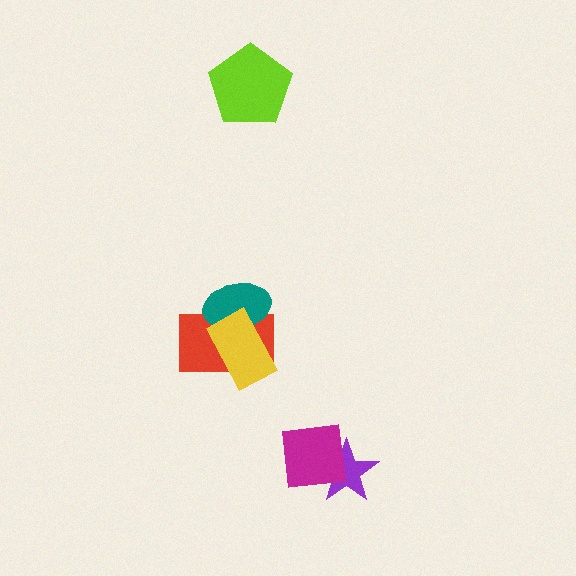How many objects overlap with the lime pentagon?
0 objects overlap with the lime pentagon.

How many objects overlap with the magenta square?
1 object overlaps with the magenta square.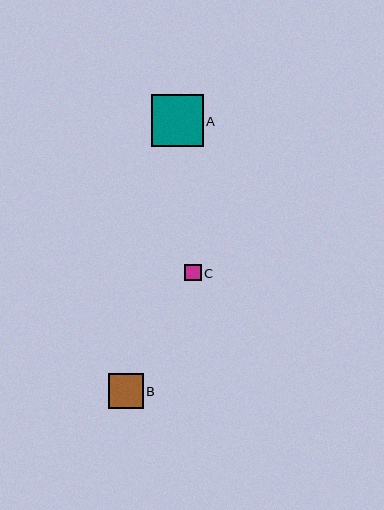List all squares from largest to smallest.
From largest to smallest: A, B, C.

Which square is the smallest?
Square C is the smallest with a size of approximately 16 pixels.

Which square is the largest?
Square A is the largest with a size of approximately 52 pixels.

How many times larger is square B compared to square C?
Square B is approximately 2.1 times the size of square C.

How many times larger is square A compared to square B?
Square A is approximately 1.5 times the size of square B.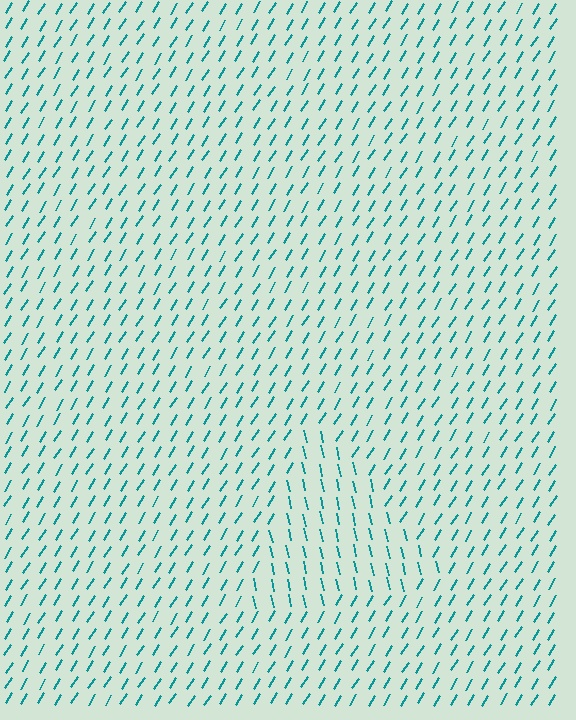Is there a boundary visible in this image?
Yes, there is a texture boundary formed by a change in line orientation.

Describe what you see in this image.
The image is filled with small teal line segments. A triangle region in the image has lines oriented differently from the surrounding lines, creating a visible texture boundary.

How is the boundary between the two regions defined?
The boundary is defined purely by a change in line orientation (approximately 45 degrees difference). All lines are the same color and thickness.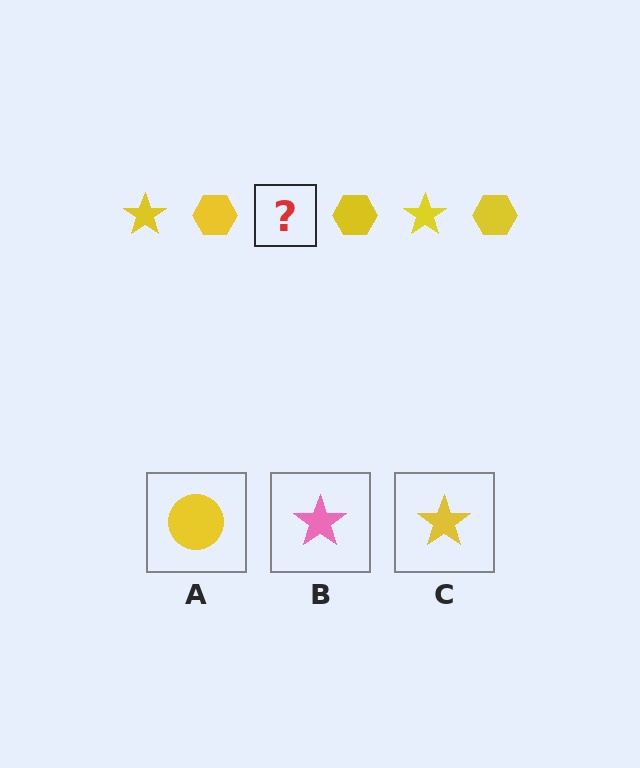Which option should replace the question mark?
Option C.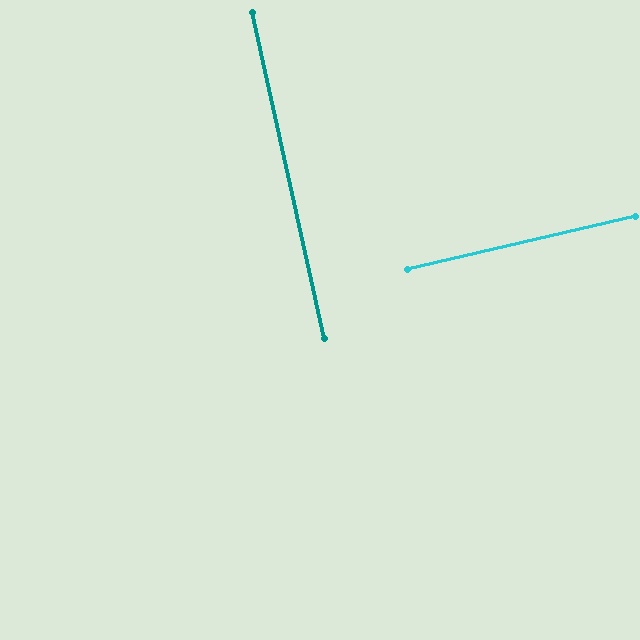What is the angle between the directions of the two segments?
Approximately 89 degrees.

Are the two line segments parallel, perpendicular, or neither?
Perpendicular — they meet at approximately 89°.